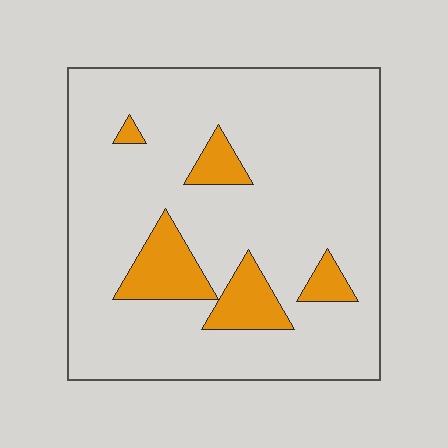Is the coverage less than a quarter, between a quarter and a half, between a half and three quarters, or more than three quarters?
Less than a quarter.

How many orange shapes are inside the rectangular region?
5.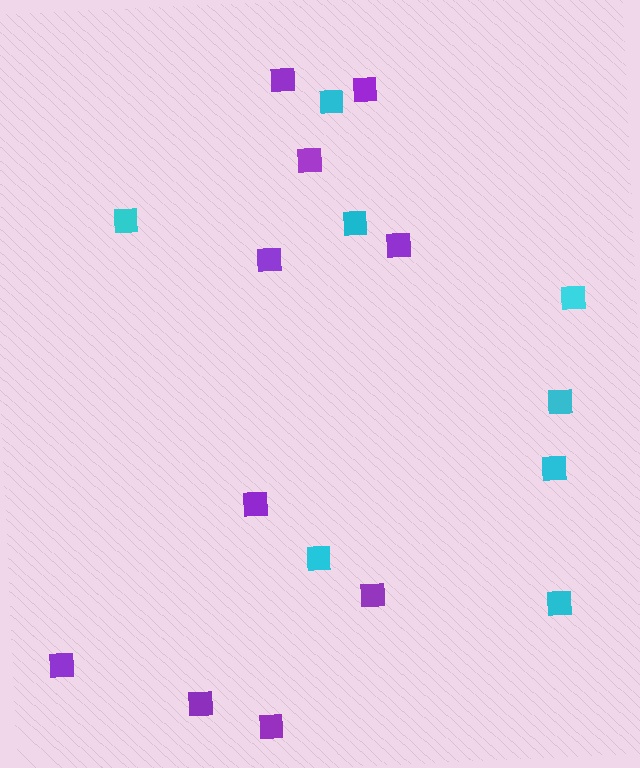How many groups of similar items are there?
There are 2 groups: one group of purple squares (10) and one group of cyan squares (8).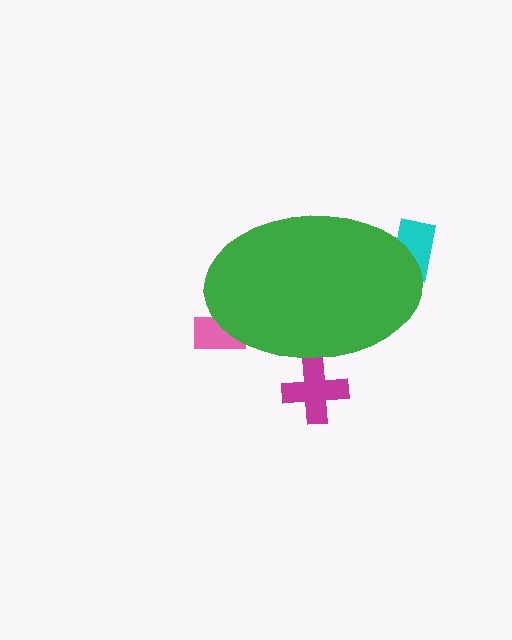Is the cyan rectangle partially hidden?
Yes, the cyan rectangle is partially hidden behind the green ellipse.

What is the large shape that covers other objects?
A green ellipse.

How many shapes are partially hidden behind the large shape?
3 shapes are partially hidden.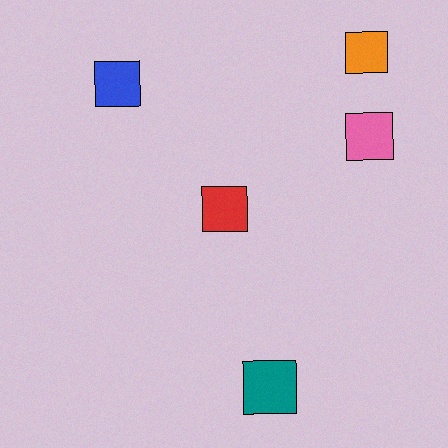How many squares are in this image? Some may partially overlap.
There are 5 squares.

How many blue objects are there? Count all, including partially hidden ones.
There is 1 blue object.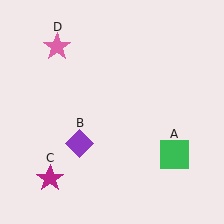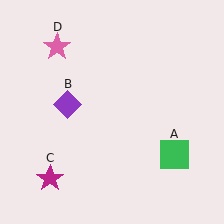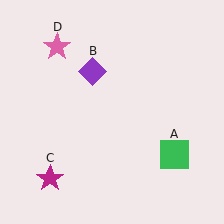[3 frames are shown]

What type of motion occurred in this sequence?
The purple diamond (object B) rotated clockwise around the center of the scene.